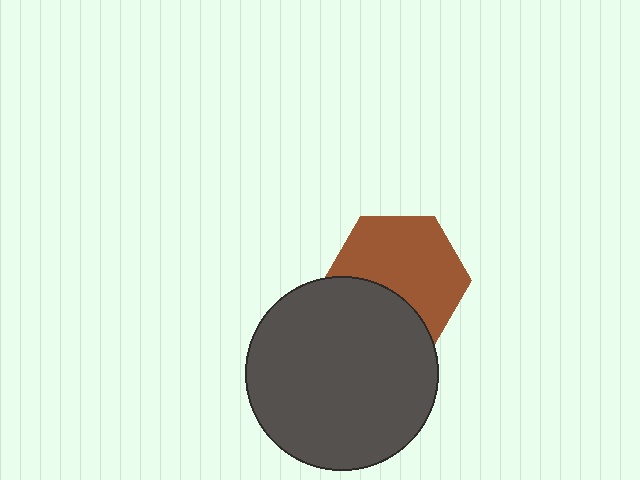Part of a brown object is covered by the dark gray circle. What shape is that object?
It is a hexagon.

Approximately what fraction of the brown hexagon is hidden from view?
Roughly 33% of the brown hexagon is hidden behind the dark gray circle.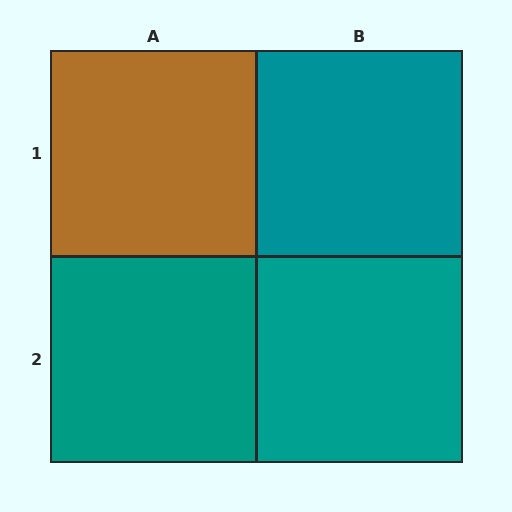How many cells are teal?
3 cells are teal.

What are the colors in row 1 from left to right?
Brown, teal.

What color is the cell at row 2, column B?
Teal.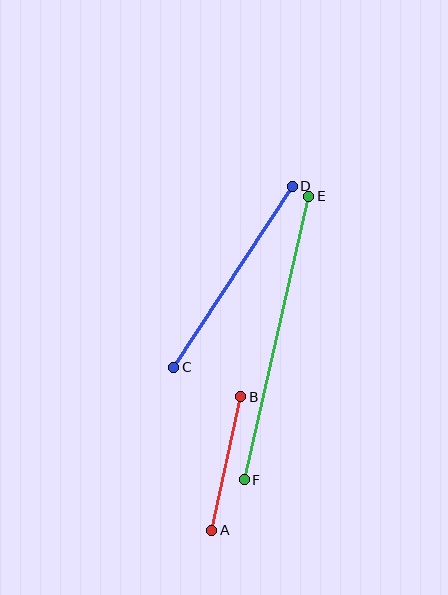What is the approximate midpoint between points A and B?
The midpoint is at approximately (226, 463) pixels.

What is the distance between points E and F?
The distance is approximately 291 pixels.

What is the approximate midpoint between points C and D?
The midpoint is at approximately (233, 277) pixels.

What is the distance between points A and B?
The distance is approximately 137 pixels.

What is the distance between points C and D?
The distance is approximately 217 pixels.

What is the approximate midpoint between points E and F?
The midpoint is at approximately (276, 338) pixels.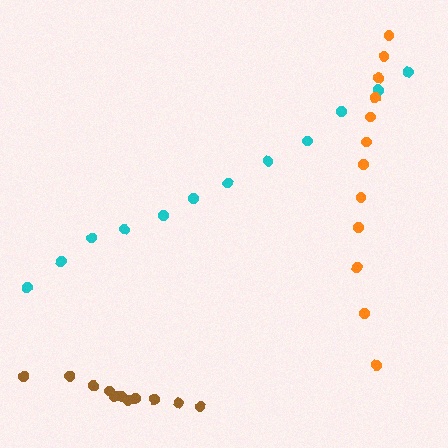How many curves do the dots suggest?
There are 3 distinct paths.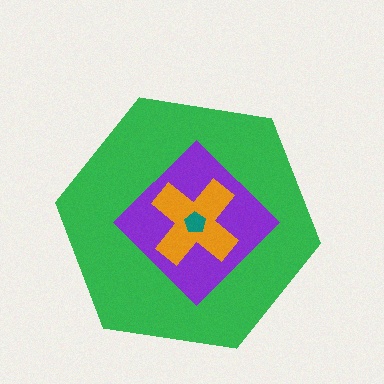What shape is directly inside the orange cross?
The teal pentagon.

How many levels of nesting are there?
4.